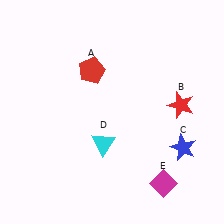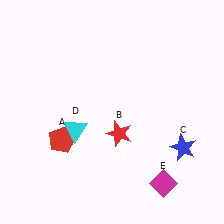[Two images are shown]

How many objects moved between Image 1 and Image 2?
3 objects moved between the two images.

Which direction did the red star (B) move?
The red star (B) moved left.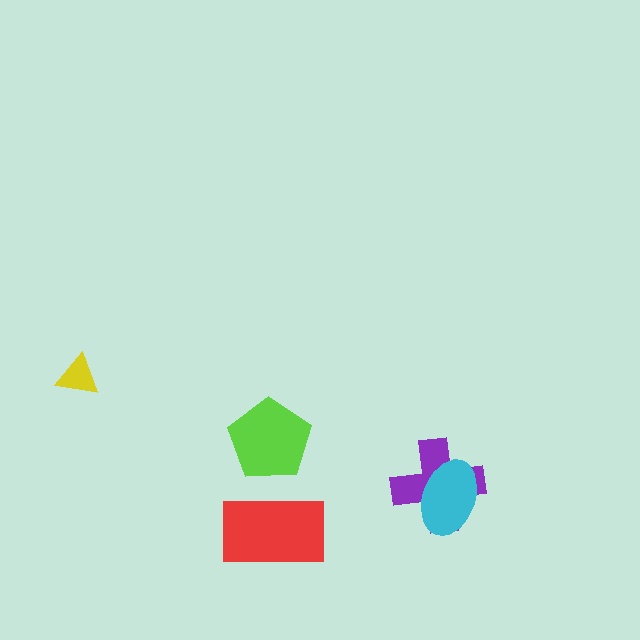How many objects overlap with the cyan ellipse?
1 object overlaps with the cyan ellipse.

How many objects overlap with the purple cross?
1 object overlaps with the purple cross.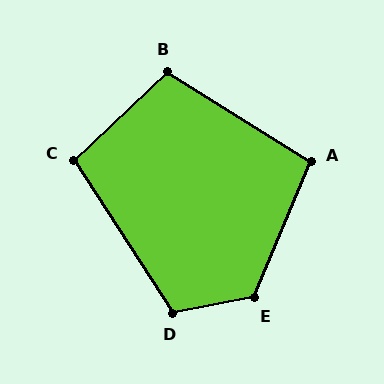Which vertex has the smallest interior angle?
A, at approximately 100 degrees.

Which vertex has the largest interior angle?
E, at approximately 123 degrees.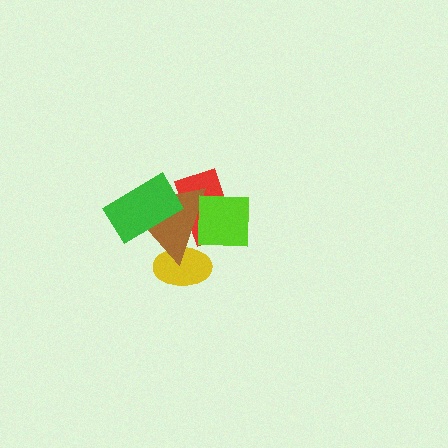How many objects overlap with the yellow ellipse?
1 object overlaps with the yellow ellipse.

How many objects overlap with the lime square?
2 objects overlap with the lime square.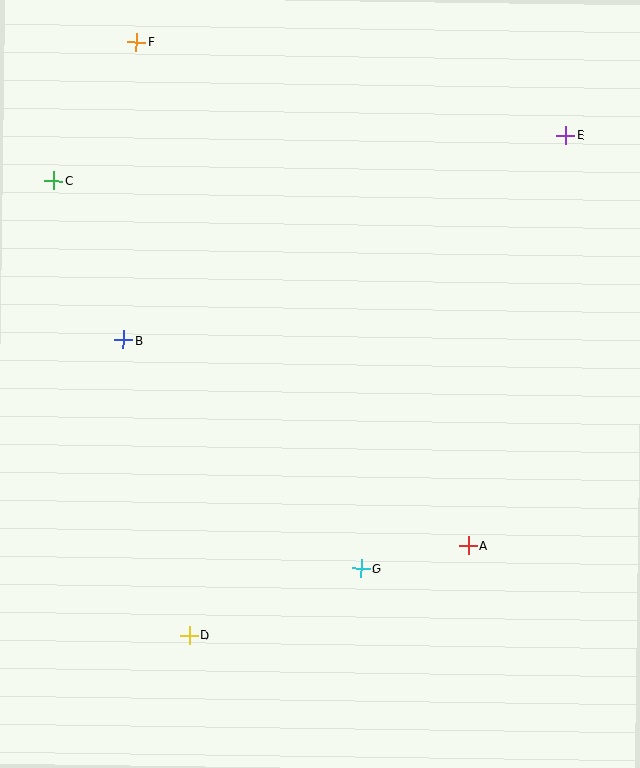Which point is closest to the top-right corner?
Point E is closest to the top-right corner.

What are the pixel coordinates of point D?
Point D is at (189, 636).